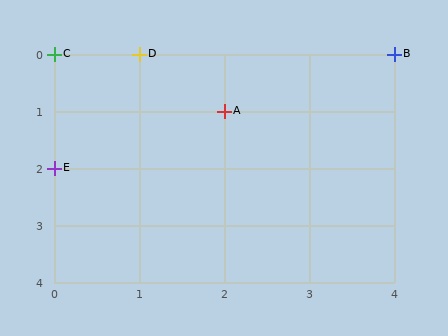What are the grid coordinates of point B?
Point B is at grid coordinates (4, 0).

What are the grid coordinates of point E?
Point E is at grid coordinates (0, 2).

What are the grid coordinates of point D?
Point D is at grid coordinates (1, 0).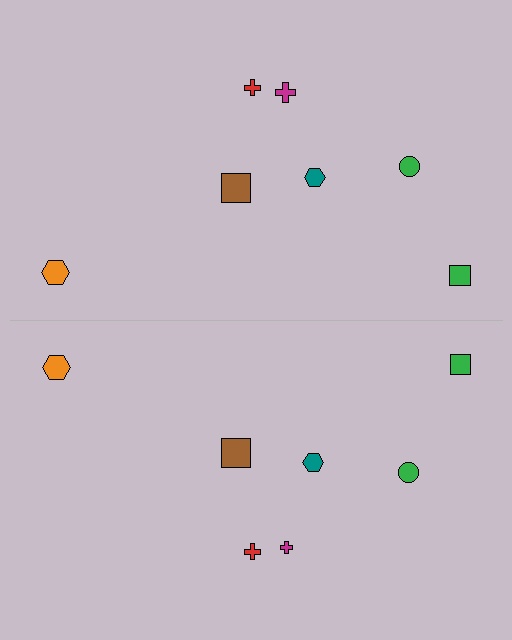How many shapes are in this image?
There are 14 shapes in this image.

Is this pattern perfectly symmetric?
No, the pattern is not perfectly symmetric. The magenta cross on the bottom side has a different size than its mirror counterpart.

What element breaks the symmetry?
The magenta cross on the bottom side has a different size than its mirror counterpart.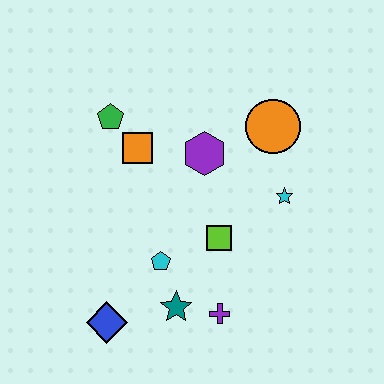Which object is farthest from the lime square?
The green pentagon is farthest from the lime square.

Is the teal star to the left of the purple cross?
Yes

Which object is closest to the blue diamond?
The teal star is closest to the blue diamond.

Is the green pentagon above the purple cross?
Yes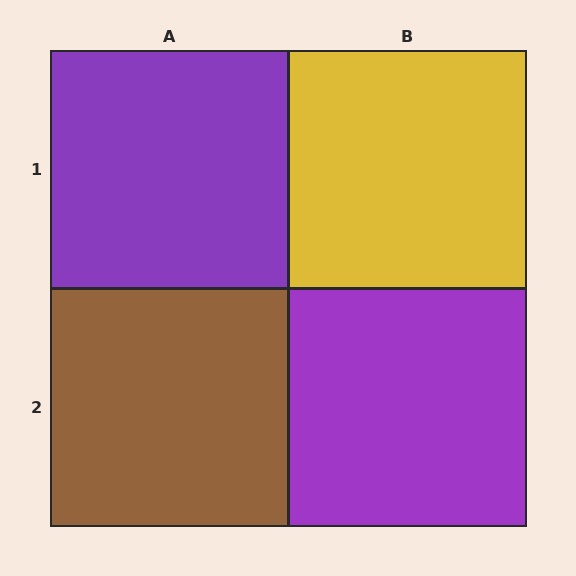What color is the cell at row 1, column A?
Purple.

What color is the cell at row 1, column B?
Yellow.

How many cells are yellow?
1 cell is yellow.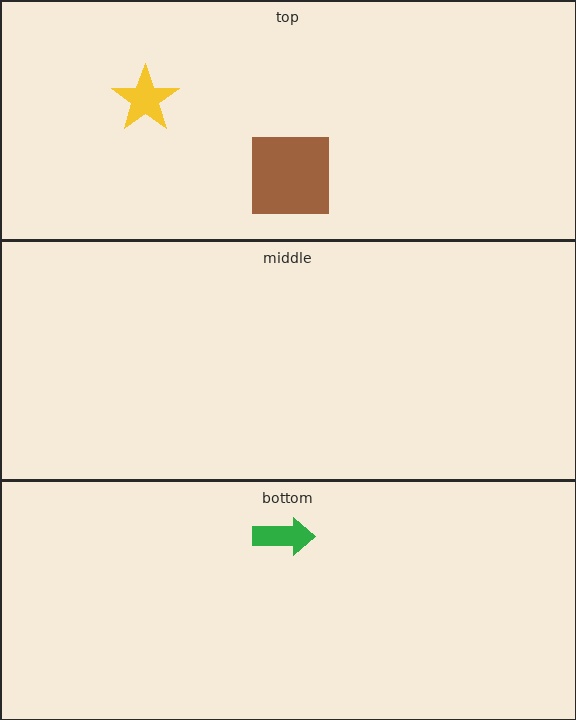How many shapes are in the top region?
2.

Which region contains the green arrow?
The bottom region.